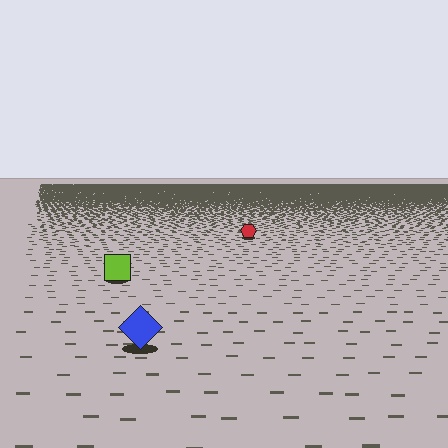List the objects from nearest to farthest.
From nearest to farthest: the blue diamond, the lime square, the red hexagon.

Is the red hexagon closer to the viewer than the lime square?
No. The lime square is closer — you can tell from the texture gradient: the ground texture is coarser near it.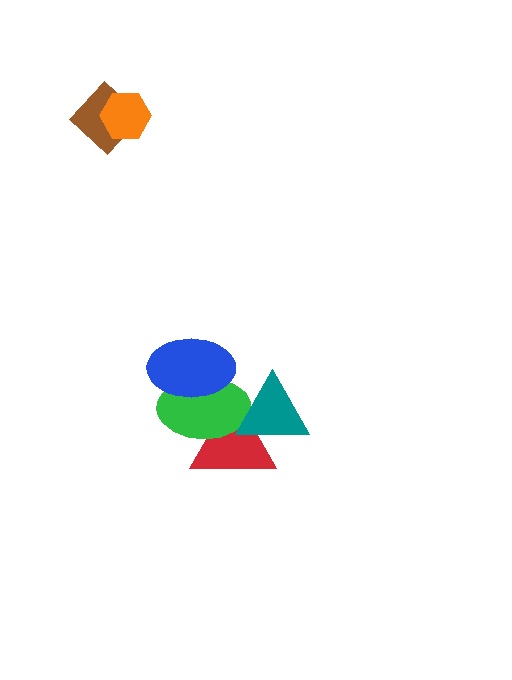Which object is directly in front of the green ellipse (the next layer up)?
The blue ellipse is directly in front of the green ellipse.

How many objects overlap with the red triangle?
2 objects overlap with the red triangle.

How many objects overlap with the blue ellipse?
1 object overlaps with the blue ellipse.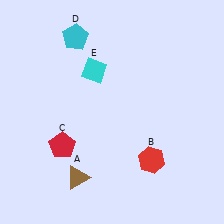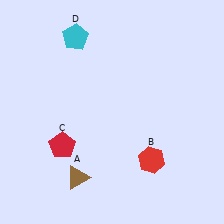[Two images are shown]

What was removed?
The cyan diamond (E) was removed in Image 2.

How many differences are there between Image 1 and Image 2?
There is 1 difference between the two images.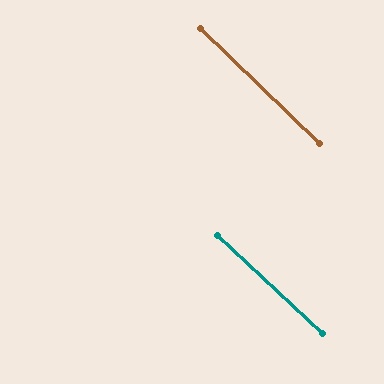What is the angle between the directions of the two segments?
Approximately 1 degree.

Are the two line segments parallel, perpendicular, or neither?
Parallel — their directions differ by only 1.0°.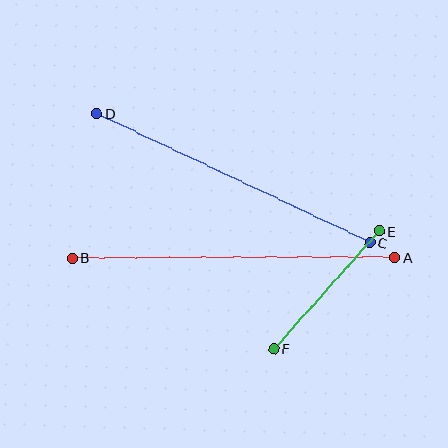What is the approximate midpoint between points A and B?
The midpoint is at approximately (234, 258) pixels.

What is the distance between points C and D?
The distance is approximately 302 pixels.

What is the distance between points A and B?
The distance is approximately 322 pixels.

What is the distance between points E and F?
The distance is approximately 158 pixels.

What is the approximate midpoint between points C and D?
The midpoint is at approximately (233, 178) pixels.